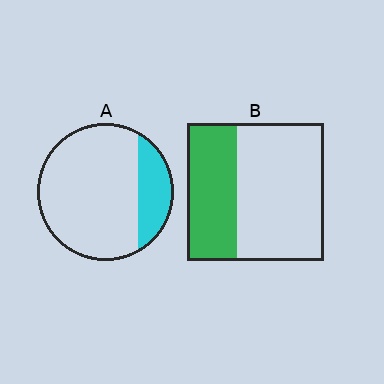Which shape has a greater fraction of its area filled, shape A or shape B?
Shape B.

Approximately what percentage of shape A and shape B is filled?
A is approximately 20% and B is approximately 35%.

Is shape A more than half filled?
No.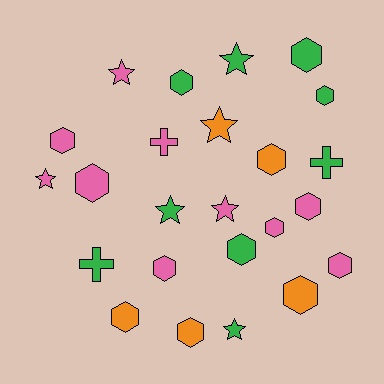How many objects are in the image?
There are 24 objects.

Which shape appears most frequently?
Hexagon, with 14 objects.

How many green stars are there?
There are 3 green stars.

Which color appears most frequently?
Pink, with 10 objects.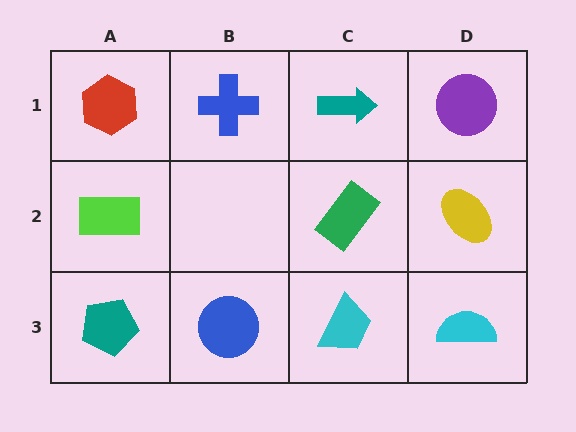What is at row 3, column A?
A teal pentagon.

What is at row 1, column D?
A purple circle.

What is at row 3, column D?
A cyan semicircle.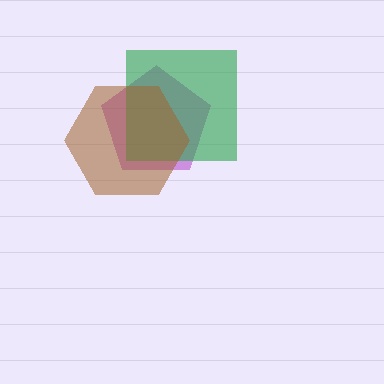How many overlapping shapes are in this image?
There are 3 overlapping shapes in the image.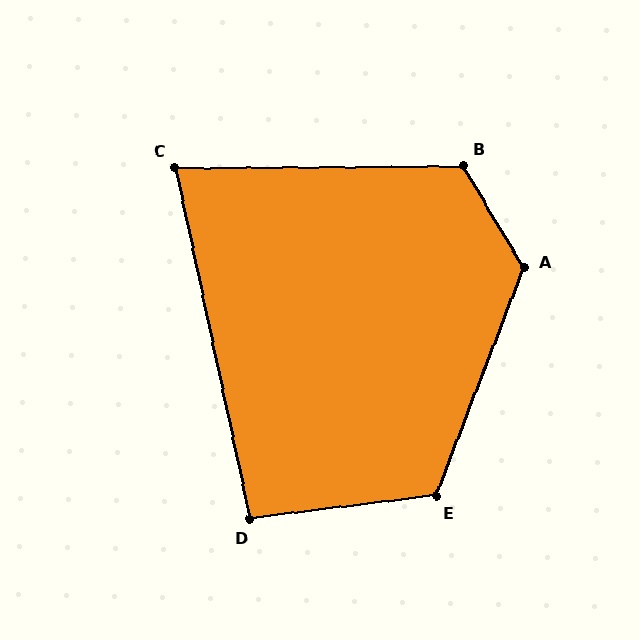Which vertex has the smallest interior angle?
C, at approximately 78 degrees.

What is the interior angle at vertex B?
Approximately 120 degrees (obtuse).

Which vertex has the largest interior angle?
A, at approximately 128 degrees.